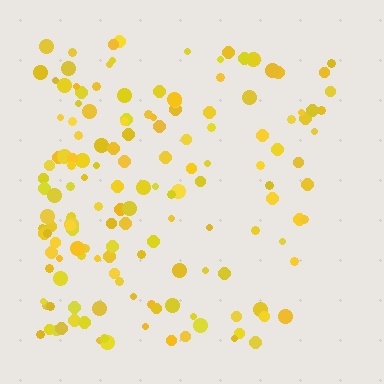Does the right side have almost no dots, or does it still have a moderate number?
Still a moderate number, just noticeably fewer than the left.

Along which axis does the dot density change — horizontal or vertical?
Horizontal.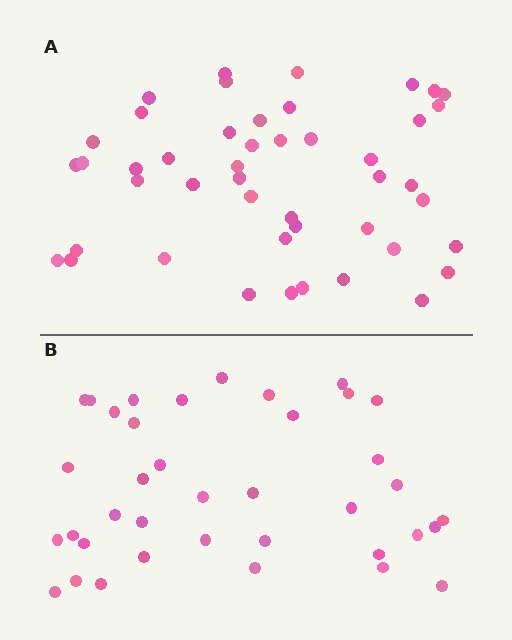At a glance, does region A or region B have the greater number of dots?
Region A (the top region) has more dots.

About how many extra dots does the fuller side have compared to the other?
Region A has roughly 8 or so more dots than region B.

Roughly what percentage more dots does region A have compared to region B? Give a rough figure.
About 20% more.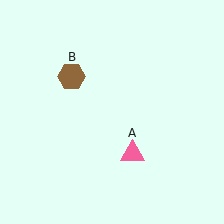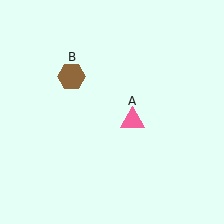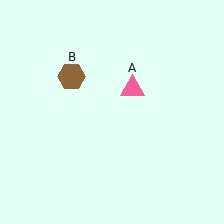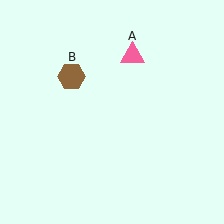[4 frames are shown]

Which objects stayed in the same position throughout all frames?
Brown hexagon (object B) remained stationary.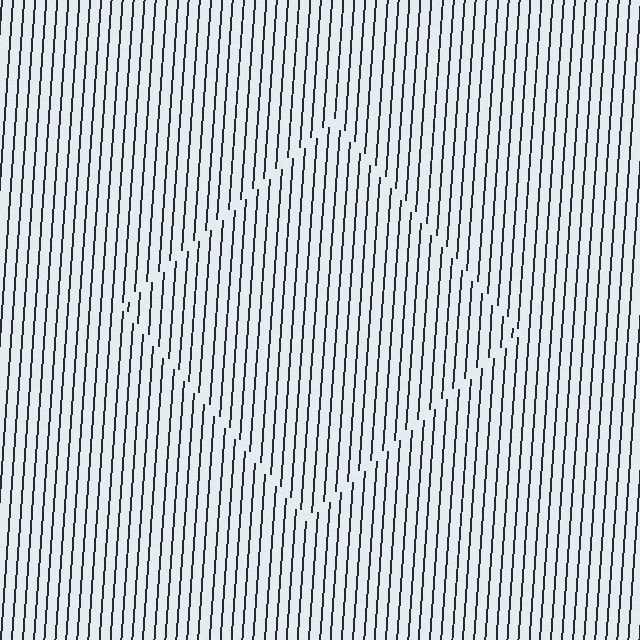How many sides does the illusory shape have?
4 sides — the line-ends trace a square.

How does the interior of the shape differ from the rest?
The interior of the shape contains the same grating, shifted by half a period — the contour is defined by the phase discontinuity where line-ends from the inner and outer gratings abut.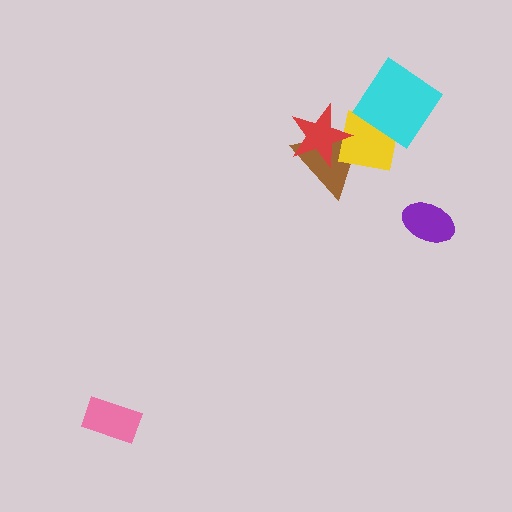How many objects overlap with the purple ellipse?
0 objects overlap with the purple ellipse.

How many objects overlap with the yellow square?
3 objects overlap with the yellow square.